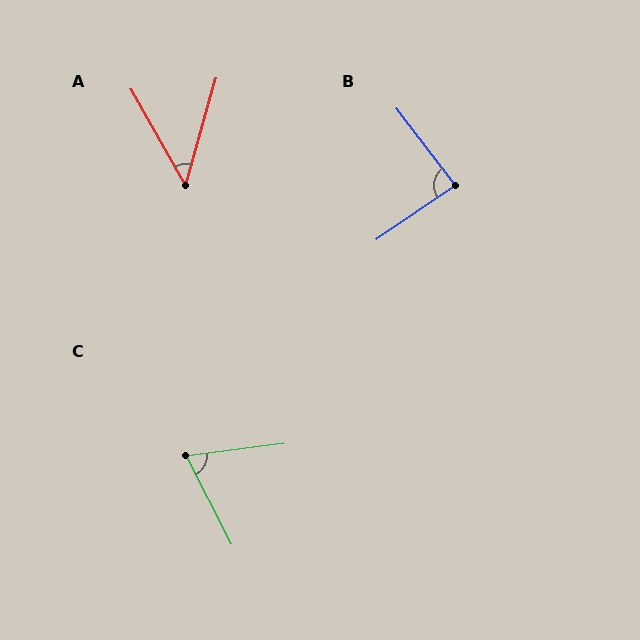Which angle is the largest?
B, at approximately 87 degrees.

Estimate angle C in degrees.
Approximately 70 degrees.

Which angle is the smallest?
A, at approximately 46 degrees.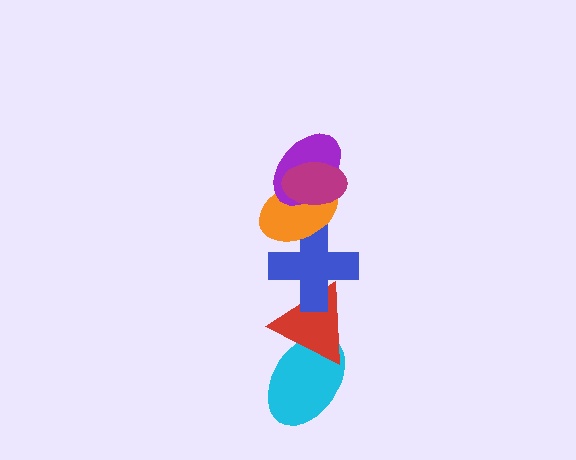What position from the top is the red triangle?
The red triangle is 5th from the top.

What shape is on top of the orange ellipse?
The purple ellipse is on top of the orange ellipse.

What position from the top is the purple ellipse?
The purple ellipse is 2nd from the top.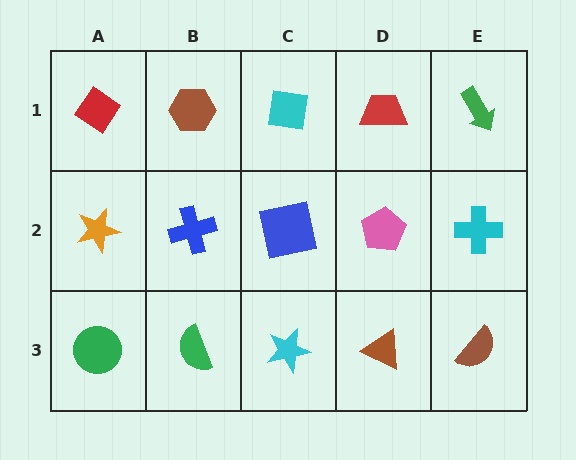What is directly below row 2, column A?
A green circle.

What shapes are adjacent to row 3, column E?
A cyan cross (row 2, column E), a brown triangle (row 3, column D).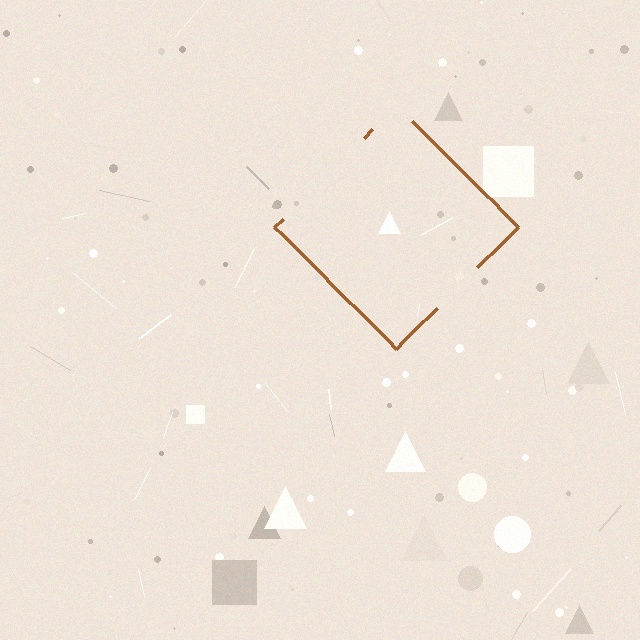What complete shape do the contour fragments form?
The contour fragments form a diamond.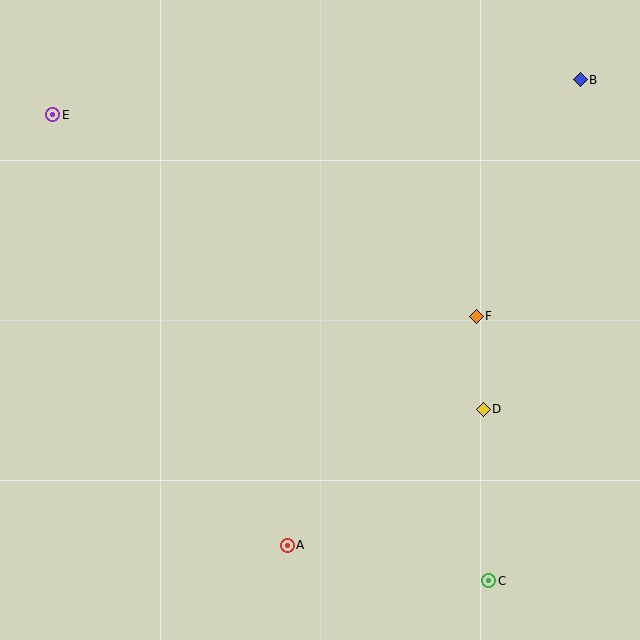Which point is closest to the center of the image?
Point F at (476, 316) is closest to the center.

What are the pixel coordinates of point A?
Point A is at (287, 545).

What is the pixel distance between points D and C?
The distance between D and C is 172 pixels.